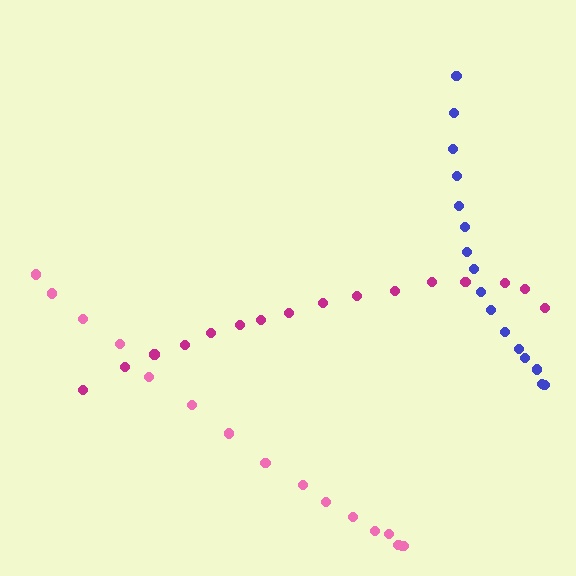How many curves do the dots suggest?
There are 3 distinct paths.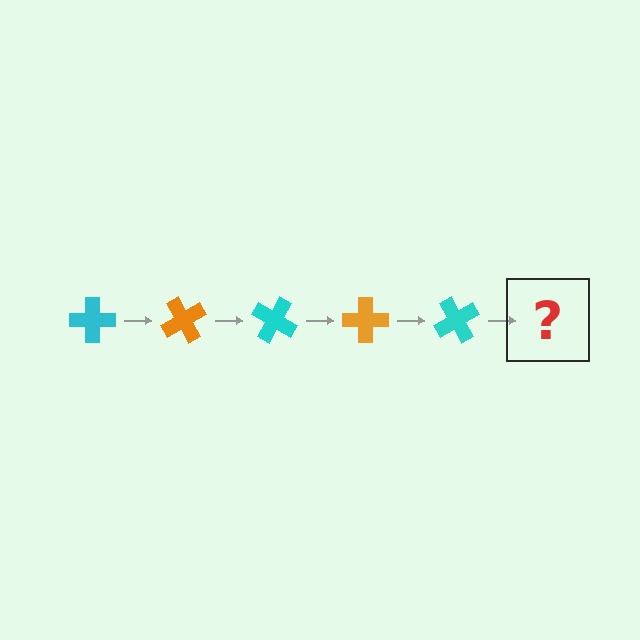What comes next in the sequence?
The next element should be an orange cross, rotated 300 degrees from the start.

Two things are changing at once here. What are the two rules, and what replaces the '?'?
The two rules are that it rotates 60 degrees each step and the color cycles through cyan and orange. The '?' should be an orange cross, rotated 300 degrees from the start.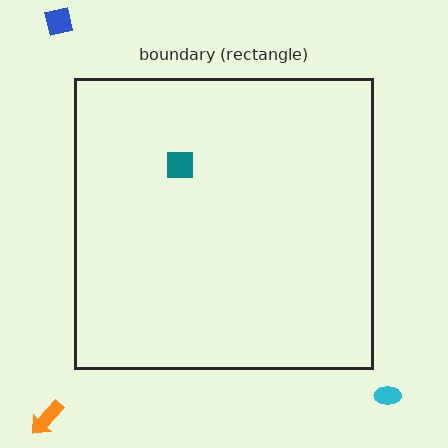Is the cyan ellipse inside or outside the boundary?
Outside.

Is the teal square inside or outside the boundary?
Inside.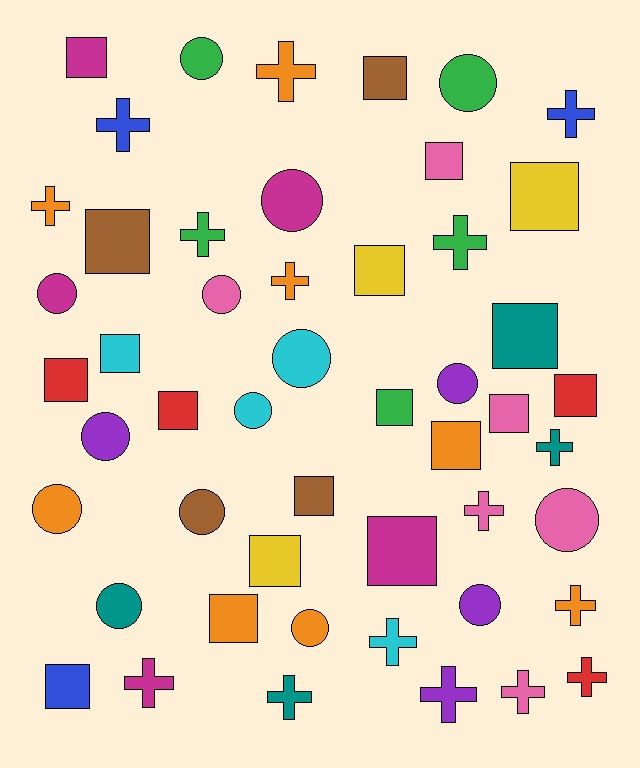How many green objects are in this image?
There are 5 green objects.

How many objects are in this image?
There are 50 objects.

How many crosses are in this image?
There are 16 crosses.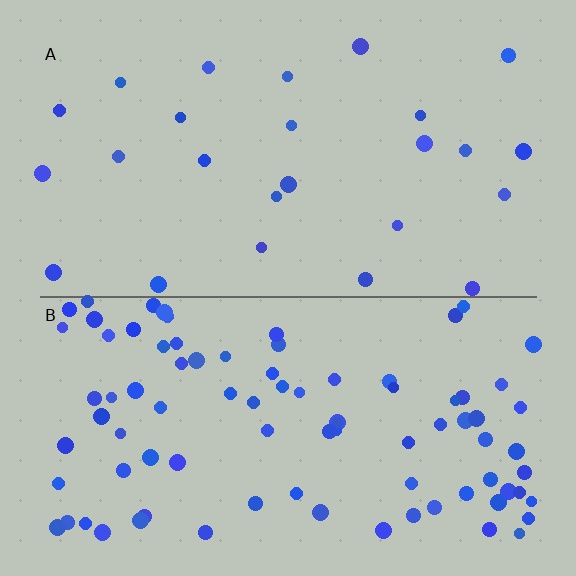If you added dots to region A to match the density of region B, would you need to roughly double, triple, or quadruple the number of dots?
Approximately triple.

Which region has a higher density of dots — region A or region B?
B (the bottom).